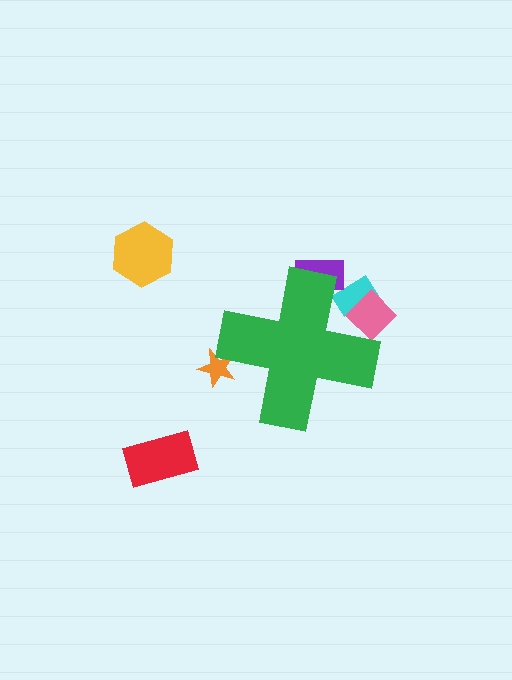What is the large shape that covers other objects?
A green cross.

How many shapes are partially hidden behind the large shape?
4 shapes are partially hidden.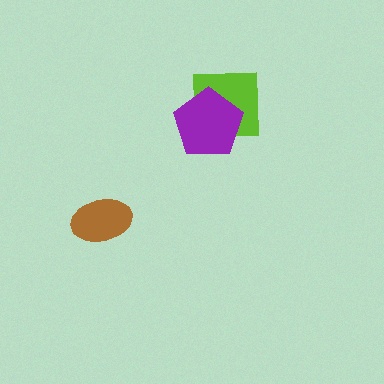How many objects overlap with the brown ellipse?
0 objects overlap with the brown ellipse.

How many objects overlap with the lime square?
1 object overlaps with the lime square.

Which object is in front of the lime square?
The purple pentagon is in front of the lime square.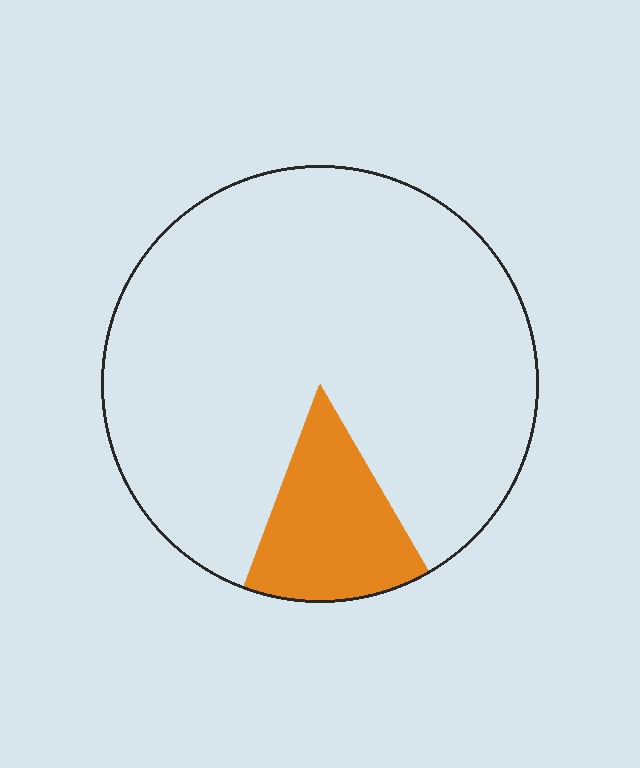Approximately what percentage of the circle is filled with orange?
Approximately 15%.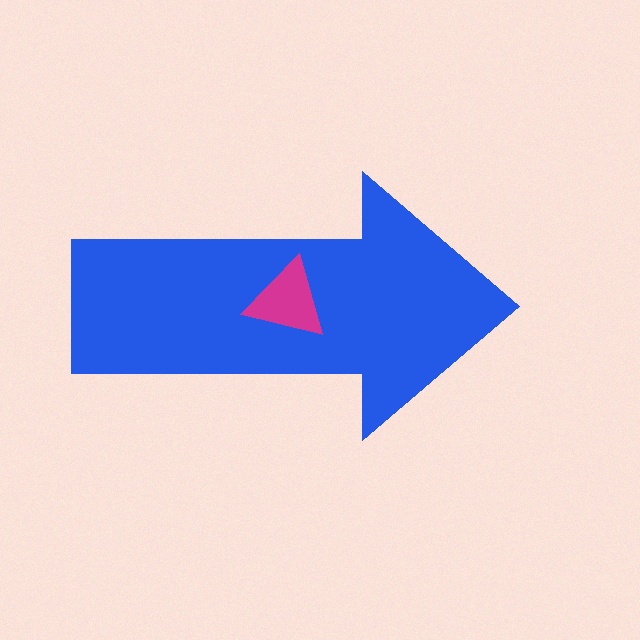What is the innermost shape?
The magenta triangle.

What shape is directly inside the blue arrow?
The magenta triangle.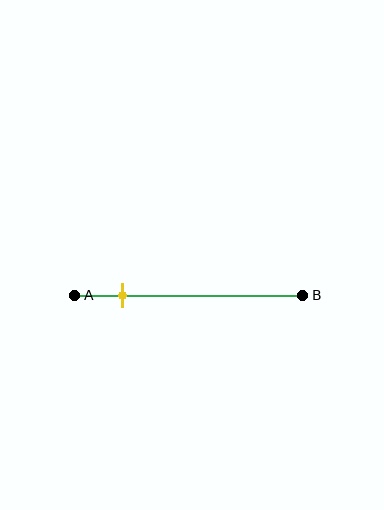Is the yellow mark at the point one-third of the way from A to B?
No, the mark is at about 20% from A, not at the 33% one-third point.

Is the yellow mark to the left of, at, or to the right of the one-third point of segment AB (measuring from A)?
The yellow mark is to the left of the one-third point of segment AB.